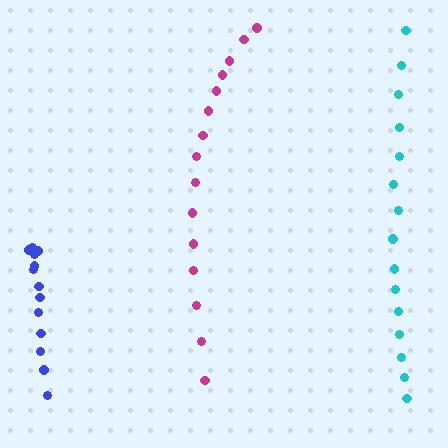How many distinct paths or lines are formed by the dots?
There are 3 distinct paths.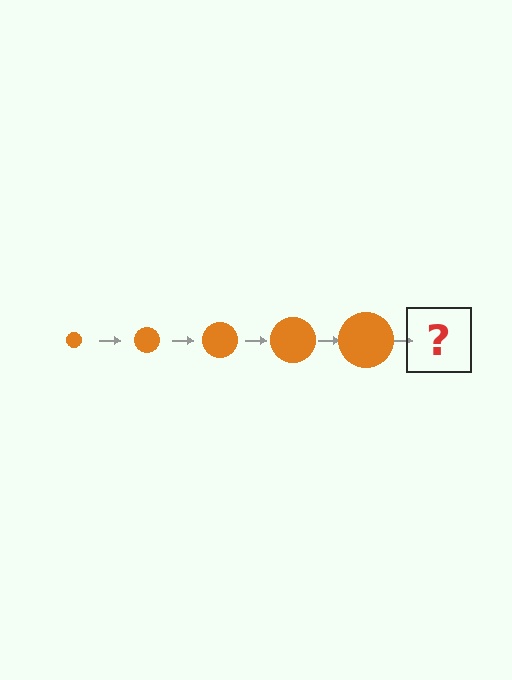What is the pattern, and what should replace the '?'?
The pattern is that the circle gets progressively larger each step. The '?' should be an orange circle, larger than the previous one.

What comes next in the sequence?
The next element should be an orange circle, larger than the previous one.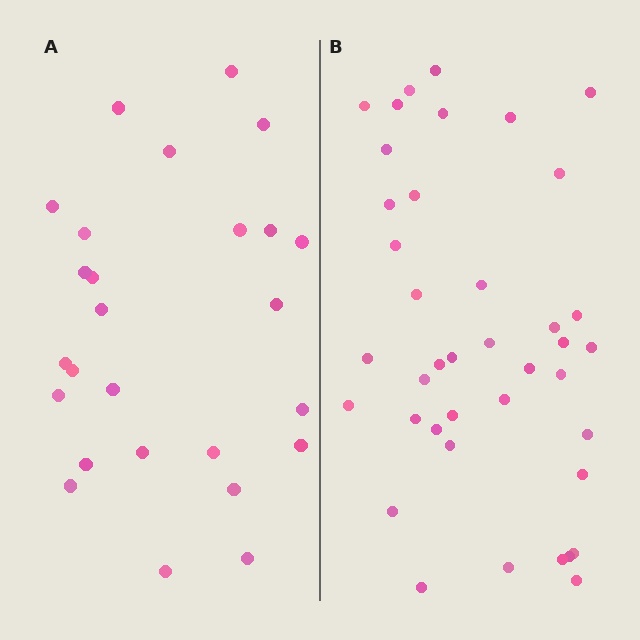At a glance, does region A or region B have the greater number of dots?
Region B (the right region) has more dots.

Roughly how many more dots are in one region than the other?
Region B has approximately 15 more dots than region A.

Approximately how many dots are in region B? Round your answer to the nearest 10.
About 40 dots.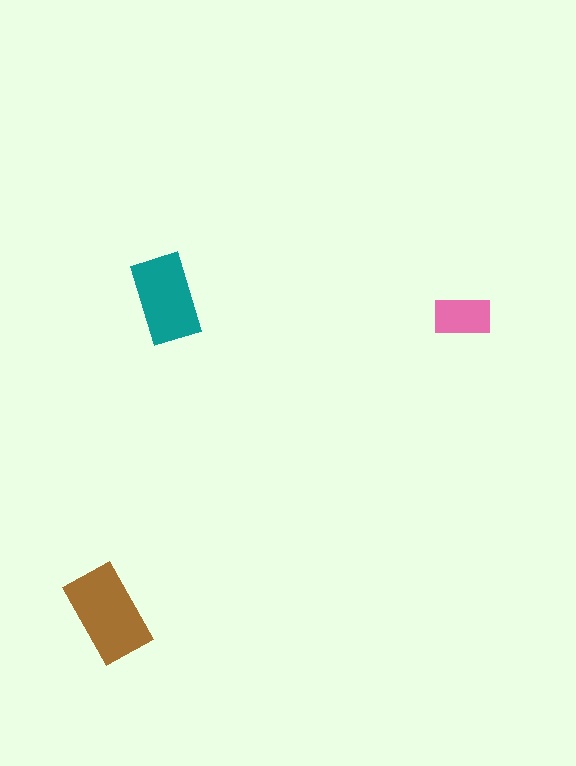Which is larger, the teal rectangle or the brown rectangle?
The brown one.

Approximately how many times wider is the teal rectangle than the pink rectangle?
About 1.5 times wider.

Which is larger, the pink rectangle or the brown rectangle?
The brown one.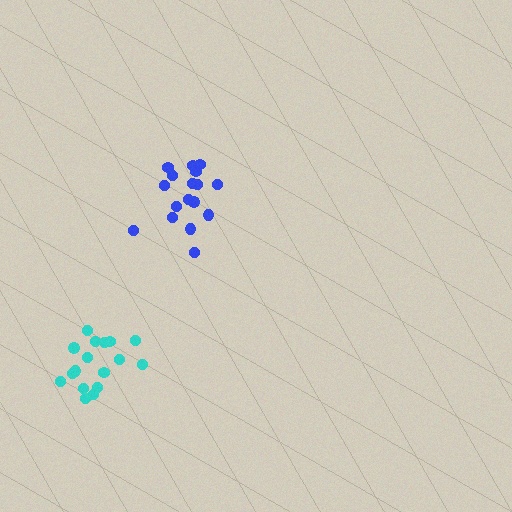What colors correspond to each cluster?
The clusters are colored: blue, cyan.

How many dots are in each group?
Group 1: 17 dots, Group 2: 17 dots (34 total).